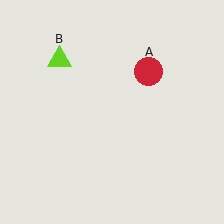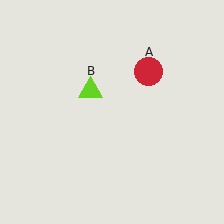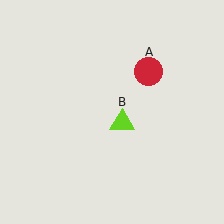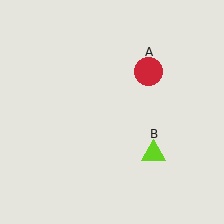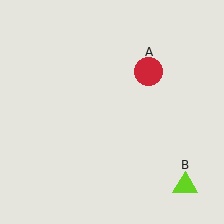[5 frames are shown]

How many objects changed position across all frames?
1 object changed position: lime triangle (object B).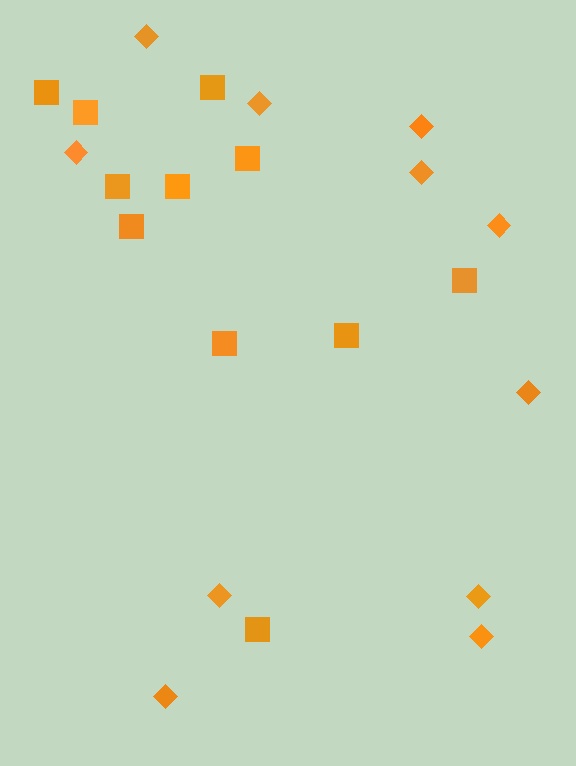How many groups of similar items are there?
There are 2 groups: one group of diamonds (11) and one group of squares (11).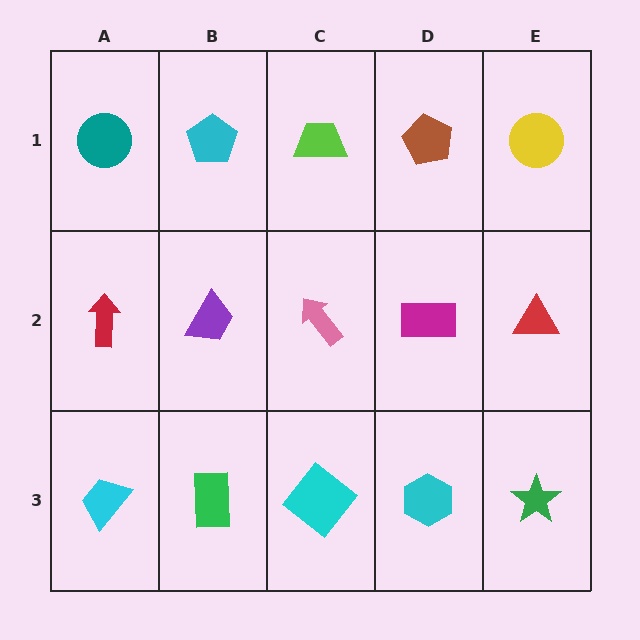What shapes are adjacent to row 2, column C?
A lime trapezoid (row 1, column C), a cyan diamond (row 3, column C), a purple trapezoid (row 2, column B), a magenta rectangle (row 2, column D).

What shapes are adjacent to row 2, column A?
A teal circle (row 1, column A), a cyan trapezoid (row 3, column A), a purple trapezoid (row 2, column B).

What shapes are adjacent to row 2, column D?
A brown pentagon (row 1, column D), a cyan hexagon (row 3, column D), a pink arrow (row 2, column C), a red triangle (row 2, column E).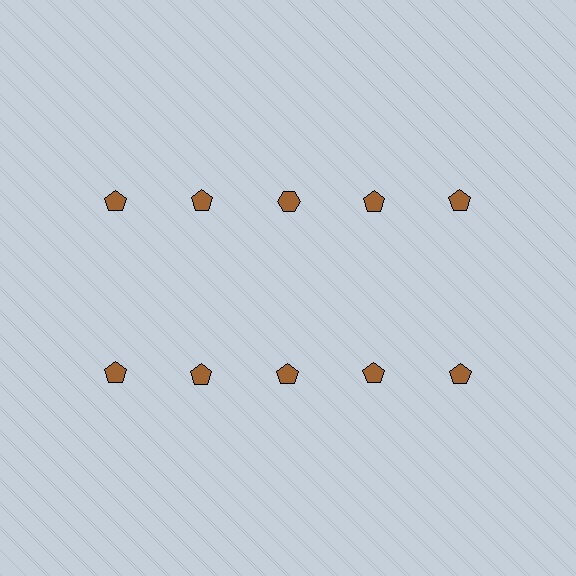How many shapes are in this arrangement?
There are 10 shapes arranged in a grid pattern.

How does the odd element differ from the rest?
It has a different shape: hexagon instead of pentagon.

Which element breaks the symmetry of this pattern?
The brown hexagon in the top row, center column breaks the symmetry. All other shapes are brown pentagons.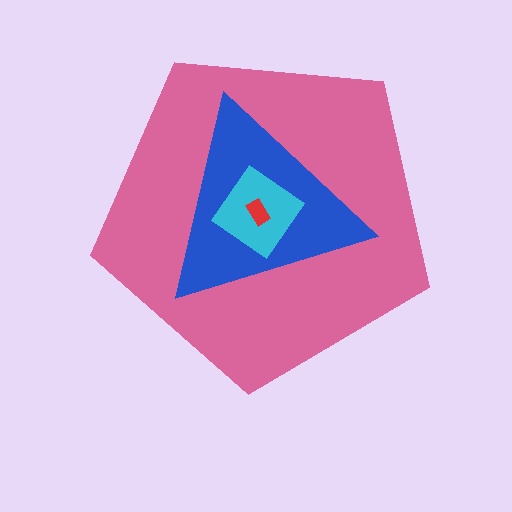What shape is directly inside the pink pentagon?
The blue triangle.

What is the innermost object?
The red rectangle.